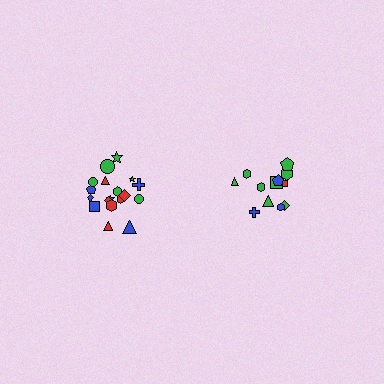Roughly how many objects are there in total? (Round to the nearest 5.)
Roughly 30 objects in total.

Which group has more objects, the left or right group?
The left group.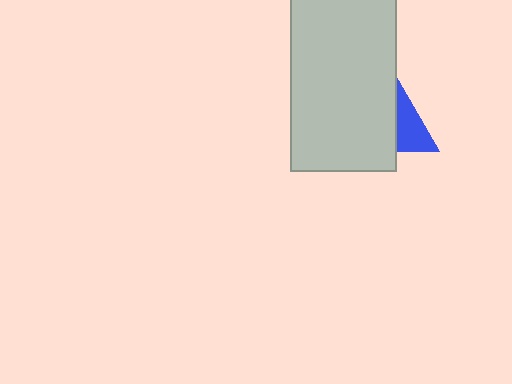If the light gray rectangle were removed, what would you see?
You would see the complete blue triangle.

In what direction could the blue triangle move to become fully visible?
The blue triangle could move right. That would shift it out from behind the light gray rectangle entirely.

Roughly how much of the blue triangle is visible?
A small part of it is visible (roughly 33%).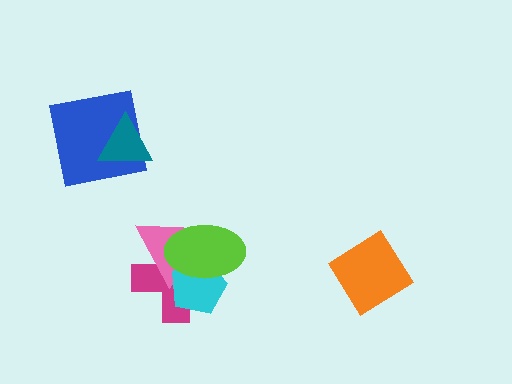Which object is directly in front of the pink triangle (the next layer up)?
The cyan pentagon is directly in front of the pink triangle.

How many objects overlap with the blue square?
1 object overlaps with the blue square.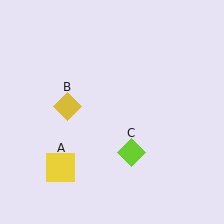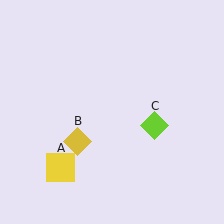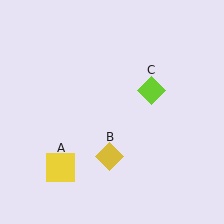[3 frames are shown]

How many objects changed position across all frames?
2 objects changed position: yellow diamond (object B), lime diamond (object C).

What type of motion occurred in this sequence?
The yellow diamond (object B), lime diamond (object C) rotated counterclockwise around the center of the scene.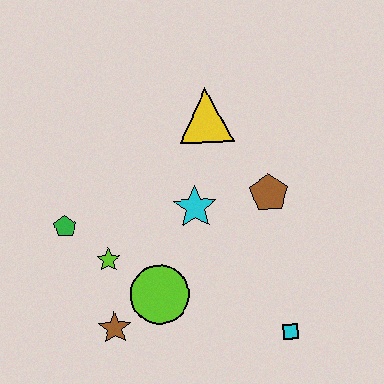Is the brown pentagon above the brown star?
Yes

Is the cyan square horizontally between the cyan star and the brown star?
No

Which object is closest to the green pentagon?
The lime star is closest to the green pentagon.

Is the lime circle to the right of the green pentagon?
Yes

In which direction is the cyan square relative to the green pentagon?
The cyan square is to the right of the green pentagon.